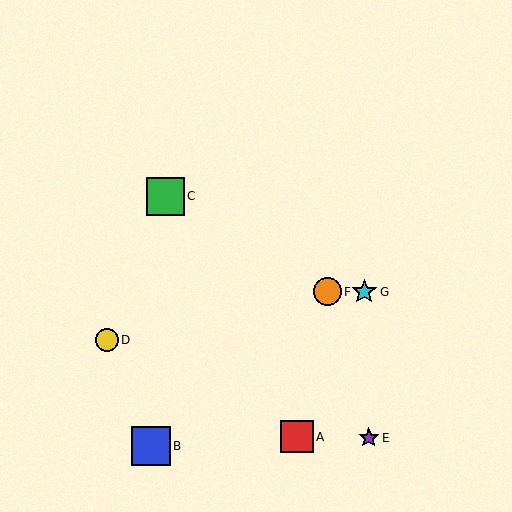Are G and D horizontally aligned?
No, G is at y≈292 and D is at y≈340.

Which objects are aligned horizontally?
Objects F, G are aligned horizontally.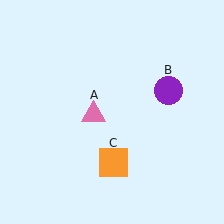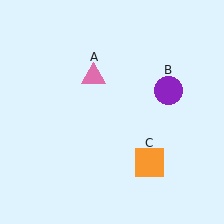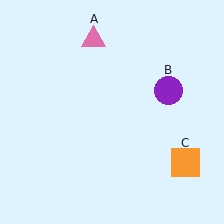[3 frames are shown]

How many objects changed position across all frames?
2 objects changed position: pink triangle (object A), orange square (object C).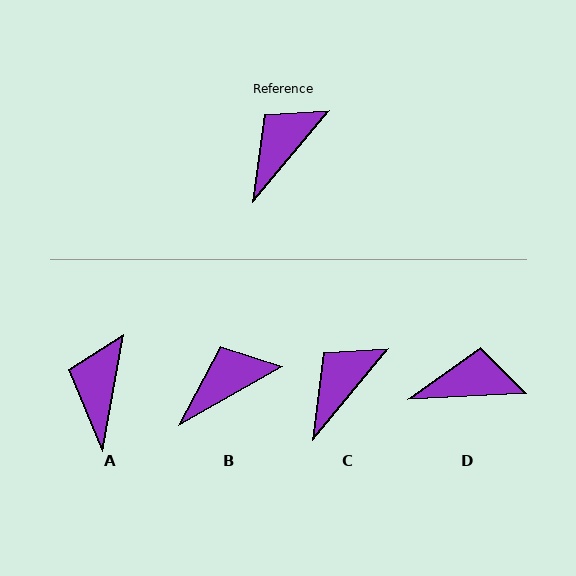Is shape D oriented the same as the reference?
No, it is off by about 47 degrees.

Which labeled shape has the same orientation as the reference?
C.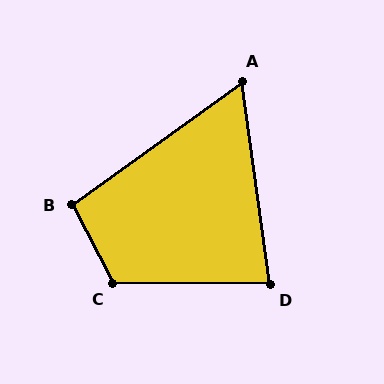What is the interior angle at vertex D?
Approximately 82 degrees (acute).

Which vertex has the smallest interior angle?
A, at approximately 62 degrees.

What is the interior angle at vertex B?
Approximately 98 degrees (obtuse).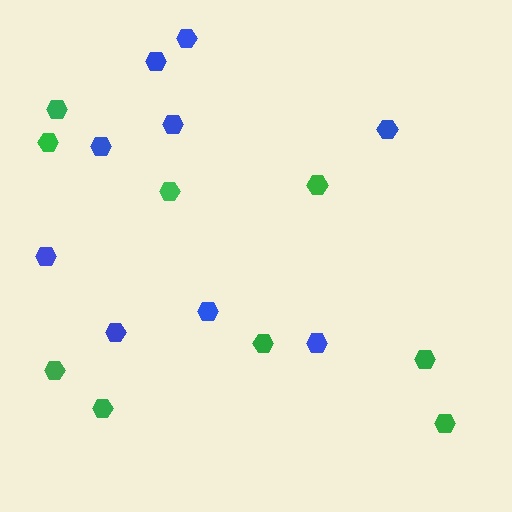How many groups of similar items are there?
There are 2 groups: one group of green hexagons (9) and one group of blue hexagons (9).